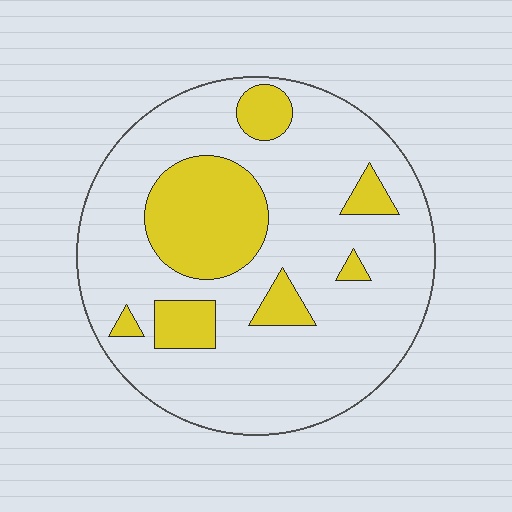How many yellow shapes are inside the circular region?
7.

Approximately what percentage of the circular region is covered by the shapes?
Approximately 20%.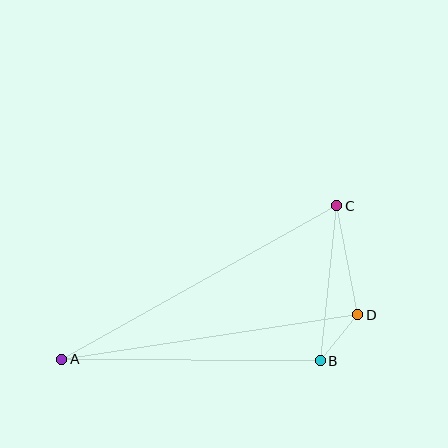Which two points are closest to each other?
Points B and D are closest to each other.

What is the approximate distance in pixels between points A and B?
The distance between A and B is approximately 259 pixels.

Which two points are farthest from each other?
Points A and C are farthest from each other.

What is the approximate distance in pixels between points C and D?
The distance between C and D is approximately 111 pixels.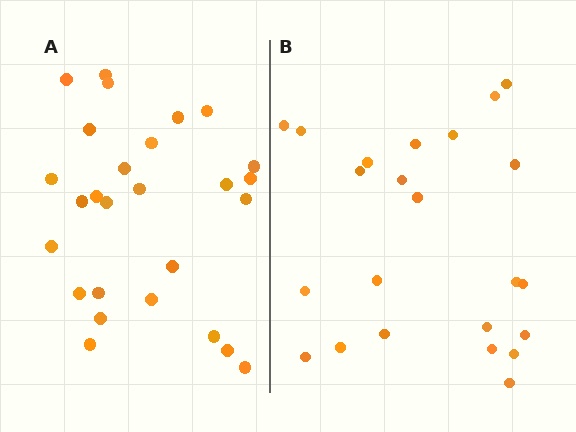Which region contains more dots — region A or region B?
Region A (the left region) has more dots.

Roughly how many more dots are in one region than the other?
Region A has about 4 more dots than region B.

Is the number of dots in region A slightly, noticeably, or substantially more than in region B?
Region A has only slightly more — the two regions are fairly close. The ratio is roughly 1.2 to 1.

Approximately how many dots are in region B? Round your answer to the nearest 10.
About 20 dots. (The exact count is 23, which rounds to 20.)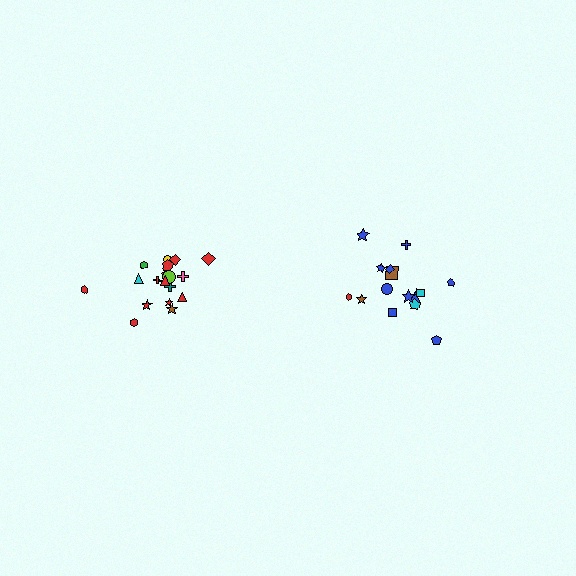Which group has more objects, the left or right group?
The left group.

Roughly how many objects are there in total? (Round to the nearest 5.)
Roughly 35 objects in total.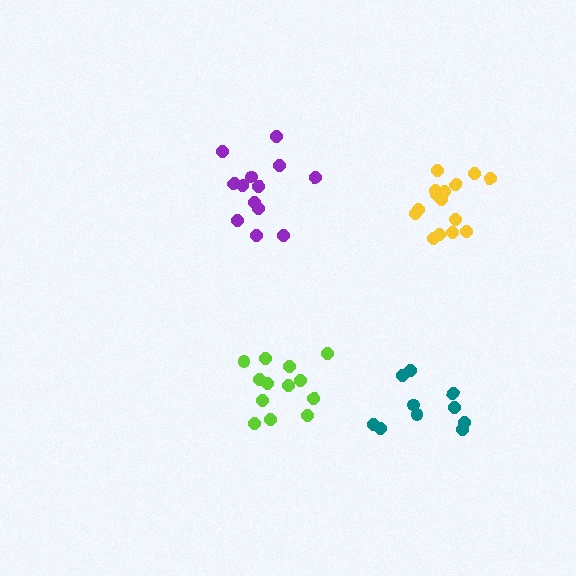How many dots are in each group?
Group 1: 13 dots, Group 2: 15 dots, Group 3: 10 dots, Group 4: 13 dots (51 total).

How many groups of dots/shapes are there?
There are 4 groups.